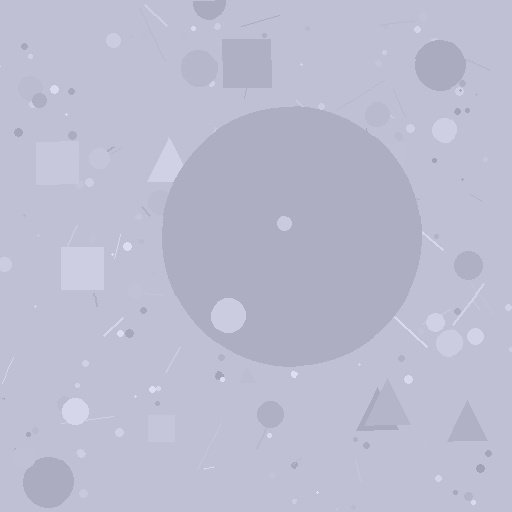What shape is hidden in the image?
A circle is hidden in the image.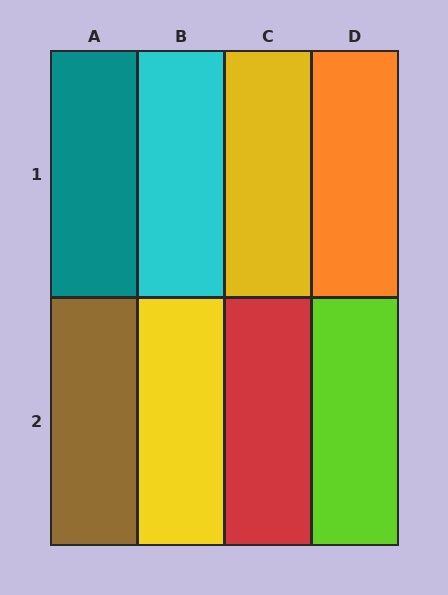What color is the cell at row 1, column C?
Yellow.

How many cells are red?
1 cell is red.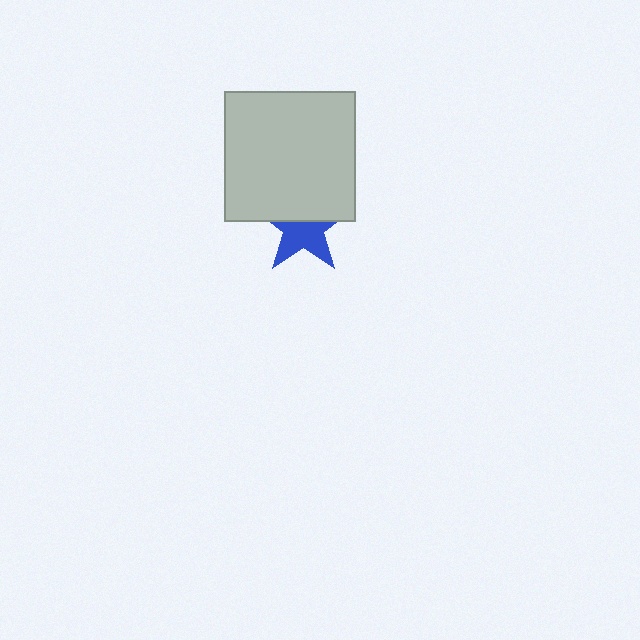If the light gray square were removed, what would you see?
You would see the complete blue star.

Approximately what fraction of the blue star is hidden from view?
Roughly 45% of the blue star is hidden behind the light gray square.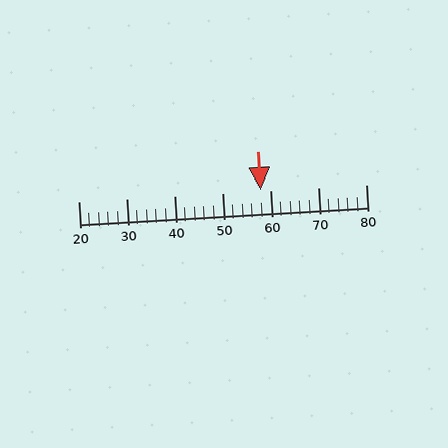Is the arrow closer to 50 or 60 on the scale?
The arrow is closer to 60.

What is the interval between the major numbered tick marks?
The major tick marks are spaced 10 units apart.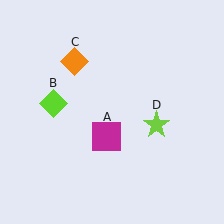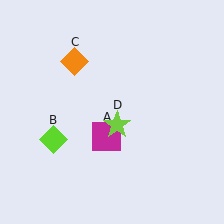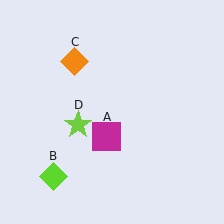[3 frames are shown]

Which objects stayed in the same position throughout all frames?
Magenta square (object A) and orange diamond (object C) remained stationary.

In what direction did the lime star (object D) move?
The lime star (object D) moved left.